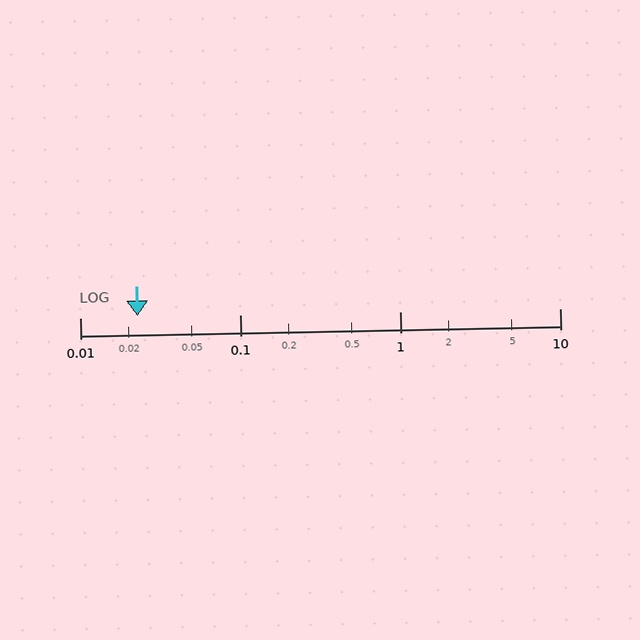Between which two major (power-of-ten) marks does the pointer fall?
The pointer is between 0.01 and 0.1.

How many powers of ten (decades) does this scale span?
The scale spans 3 decades, from 0.01 to 10.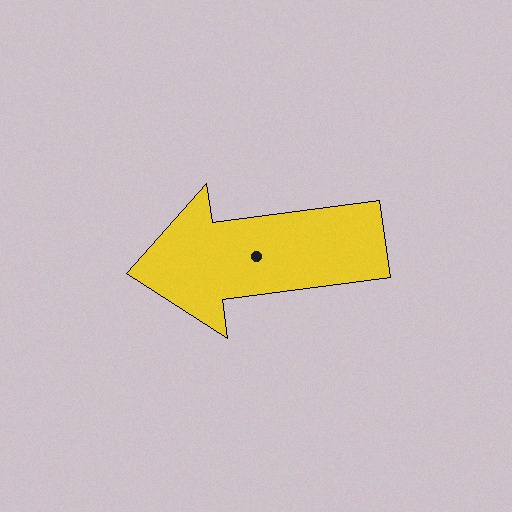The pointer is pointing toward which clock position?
Roughly 9 o'clock.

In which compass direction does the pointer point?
West.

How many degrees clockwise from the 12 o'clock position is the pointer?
Approximately 262 degrees.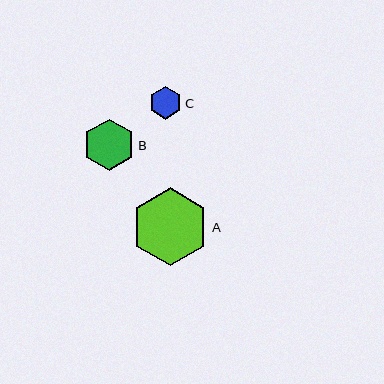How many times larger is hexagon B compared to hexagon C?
Hexagon B is approximately 1.6 times the size of hexagon C.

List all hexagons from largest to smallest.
From largest to smallest: A, B, C.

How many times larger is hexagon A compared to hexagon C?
Hexagon A is approximately 2.4 times the size of hexagon C.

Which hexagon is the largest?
Hexagon A is the largest with a size of approximately 78 pixels.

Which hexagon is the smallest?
Hexagon C is the smallest with a size of approximately 33 pixels.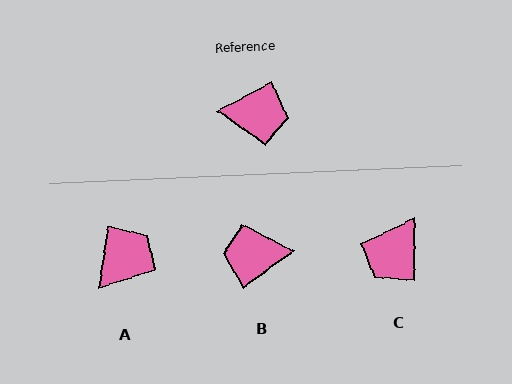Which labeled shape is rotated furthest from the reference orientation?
B, about 172 degrees away.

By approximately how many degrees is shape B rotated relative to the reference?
Approximately 172 degrees clockwise.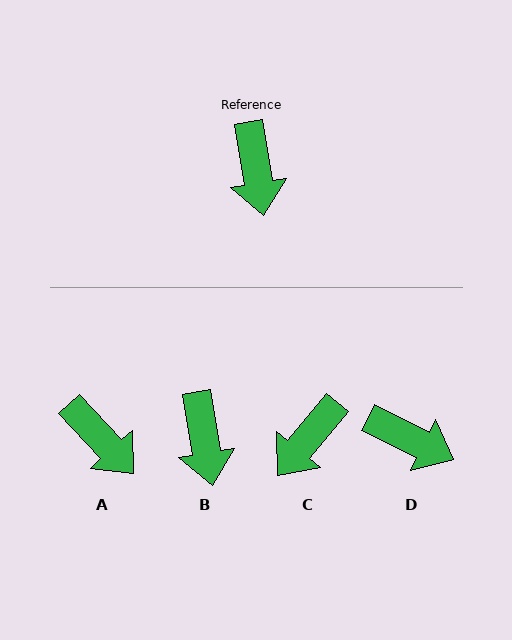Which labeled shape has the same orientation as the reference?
B.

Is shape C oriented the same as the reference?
No, it is off by about 49 degrees.